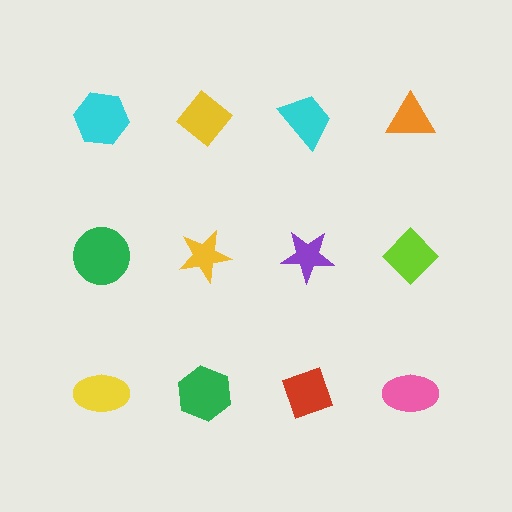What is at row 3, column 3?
A red diamond.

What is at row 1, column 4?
An orange triangle.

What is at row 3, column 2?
A green hexagon.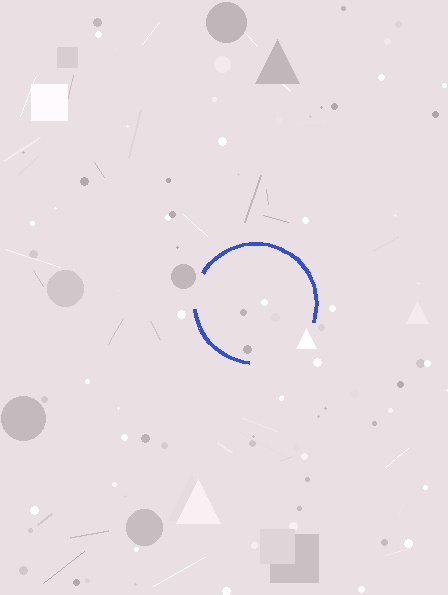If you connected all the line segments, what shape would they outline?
They would outline a circle.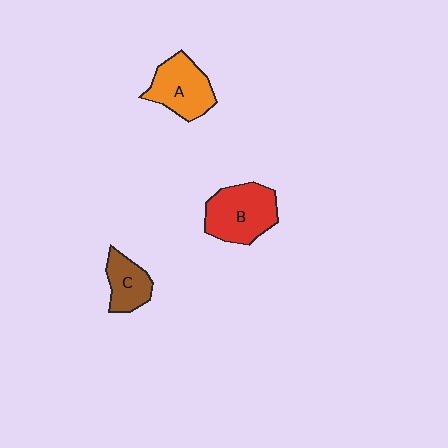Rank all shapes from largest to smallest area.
From largest to smallest: B (red), A (orange), C (brown).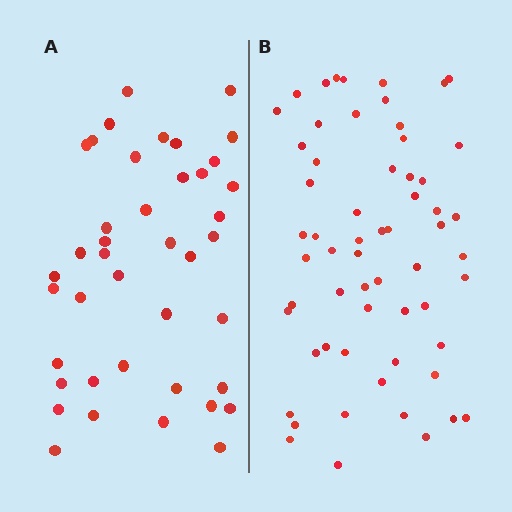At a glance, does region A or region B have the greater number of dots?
Region B (the right region) has more dots.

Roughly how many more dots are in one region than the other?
Region B has approximately 20 more dots than region A.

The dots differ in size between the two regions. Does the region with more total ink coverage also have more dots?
No. Region A has more total ink coverage because its dots are larger, but region B actually contains more individual dots. Total area can be misleading — the number of items is what matters here.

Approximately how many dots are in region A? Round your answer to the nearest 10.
About 40 dots. (The exact count is 41, which rounds to 40.)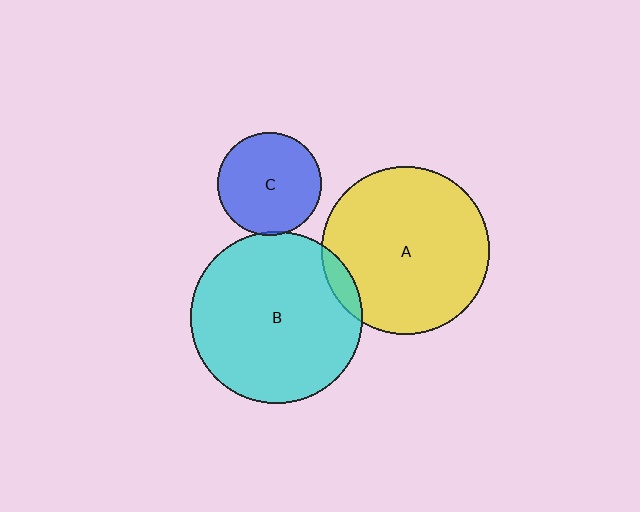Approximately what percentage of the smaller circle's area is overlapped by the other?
Approximately 5%.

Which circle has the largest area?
Circle B (cyan).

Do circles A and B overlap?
Yes.